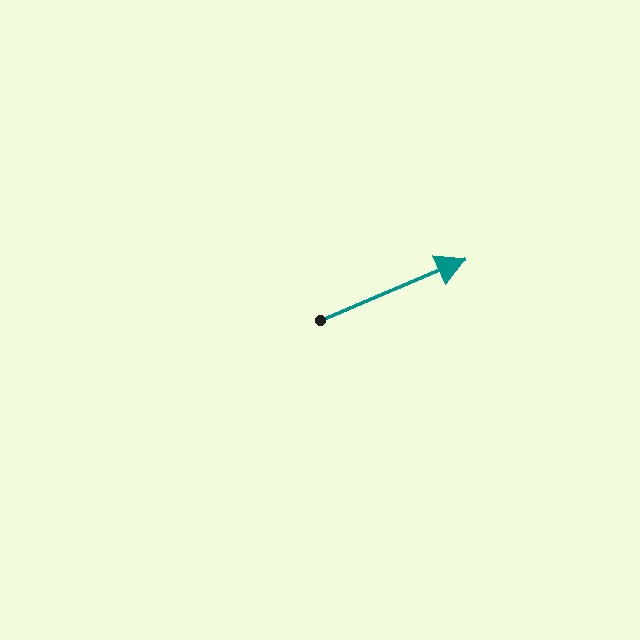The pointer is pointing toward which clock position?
Roughly 2 o'clock.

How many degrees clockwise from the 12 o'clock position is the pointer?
Approximately 67 degrees.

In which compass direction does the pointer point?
Northeast.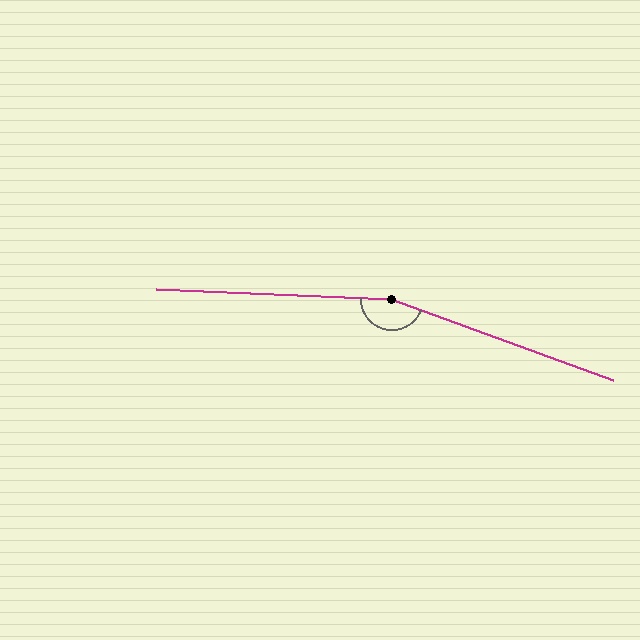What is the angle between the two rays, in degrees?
Approximately 163 degrees.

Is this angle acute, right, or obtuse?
It is obtuse.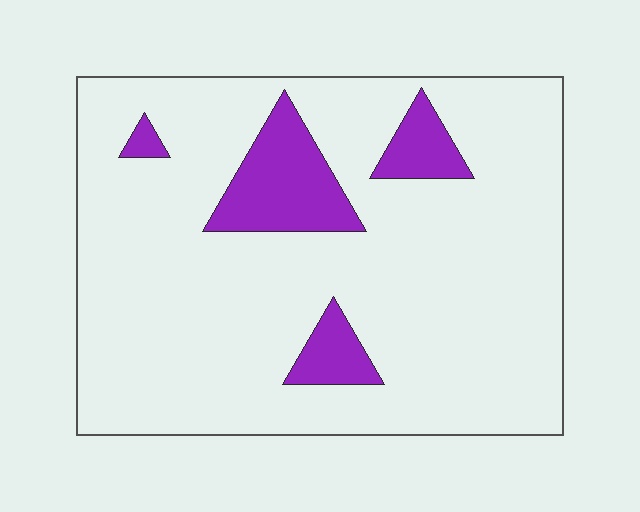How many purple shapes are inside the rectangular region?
4.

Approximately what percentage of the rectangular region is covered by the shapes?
Approximately 15%.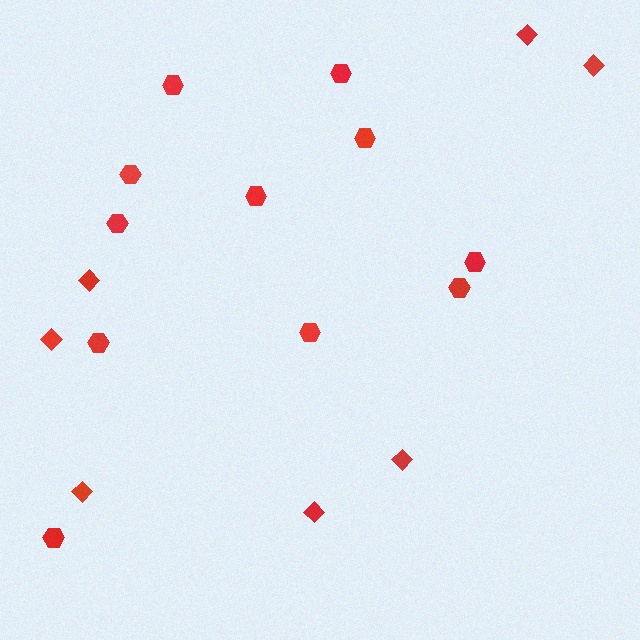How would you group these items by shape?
There are 2 groups: one group of diamonds (7) and one group of hexagons (11).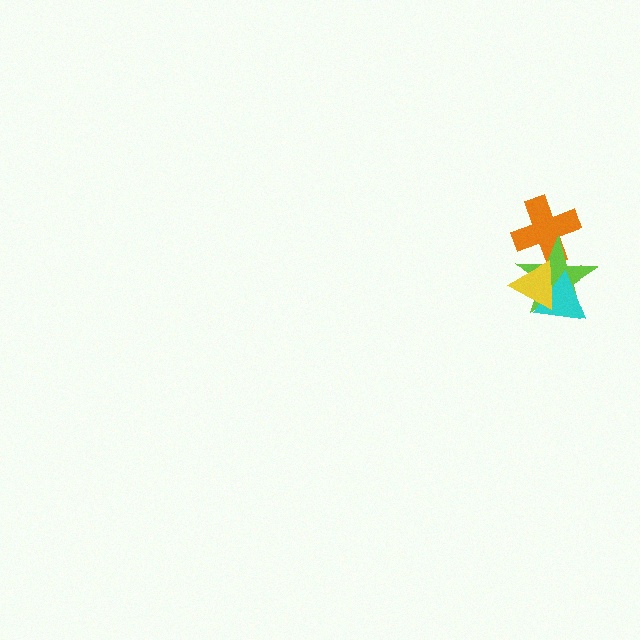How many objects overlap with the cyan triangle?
2 objects overlap with the cyan triangle.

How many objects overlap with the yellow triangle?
3 objects overlap with the yellow triangle.